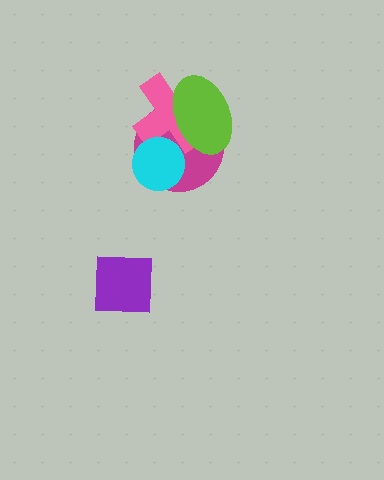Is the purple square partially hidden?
No, no other shape covers it.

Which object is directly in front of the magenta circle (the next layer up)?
The pink cross is directly in front of the magenta circle.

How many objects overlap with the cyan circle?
2 objects overlap with the cyan circle.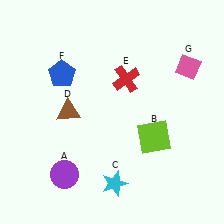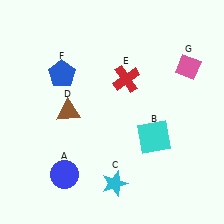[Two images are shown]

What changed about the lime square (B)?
In Image 1, B is lime. In Image 2, it changed to cyan.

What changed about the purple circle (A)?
In Image 1, A is purple. In Image 2, it changed to blue.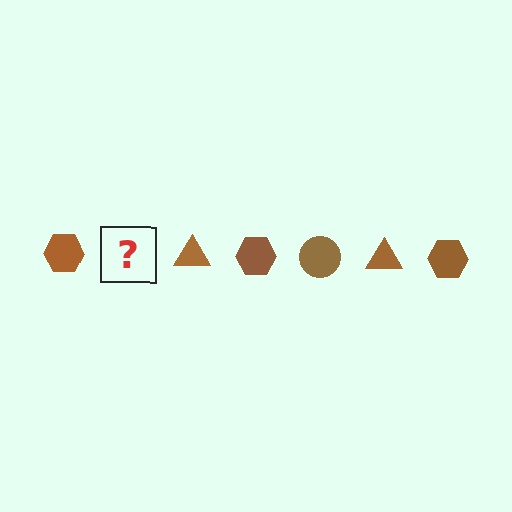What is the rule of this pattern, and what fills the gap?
The rule is that the pattern cycles through hexagon, circle, triangle shapes in brown. The gap should be filled with a brown circle.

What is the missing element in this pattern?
The missing element is a brown circle.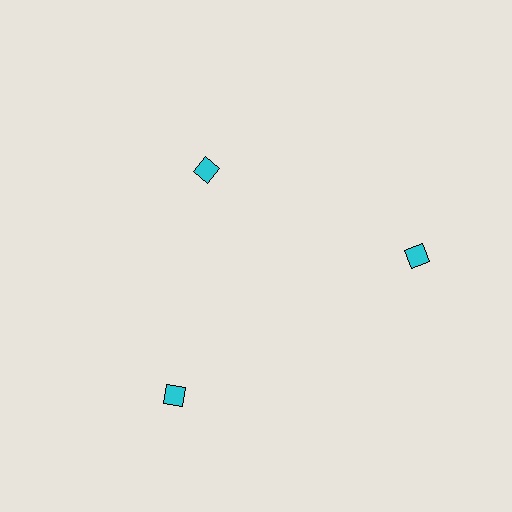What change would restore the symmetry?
The symmetry would be restored by moving it outward, back onto the ring so that all 3 diamonds sit at equal angles and equal distance from the center.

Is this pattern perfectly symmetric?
No. The 3 cyan diamonds are arranged in a ring, but one element near the 11 o'clock position is pulled inward toward the center, breaking the 3-fold rotational symmetry.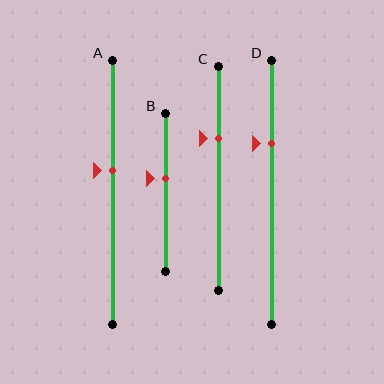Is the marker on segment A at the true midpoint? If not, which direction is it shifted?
No, the marker on segment A is shifted upward by about 8% of the segment length.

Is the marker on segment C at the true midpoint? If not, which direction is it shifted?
No, the marker on segment C is shifted upward by about 18% of the segment length.